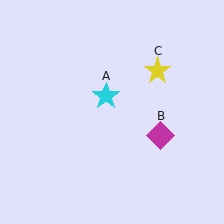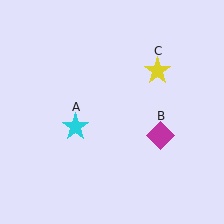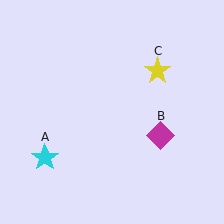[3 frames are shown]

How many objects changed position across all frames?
1 object changed position: cyan star (object A).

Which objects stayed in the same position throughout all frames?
Magenta diamond (object B) and yellow star (object C) remained stationary.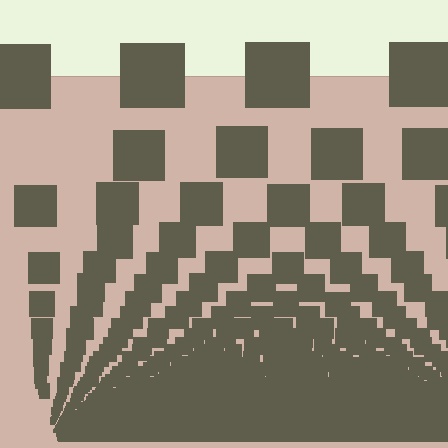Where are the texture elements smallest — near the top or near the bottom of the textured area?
Near the bottom.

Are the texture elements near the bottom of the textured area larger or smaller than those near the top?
Smaller. The gradient is inverted — elements near the bottom are smaller and denser.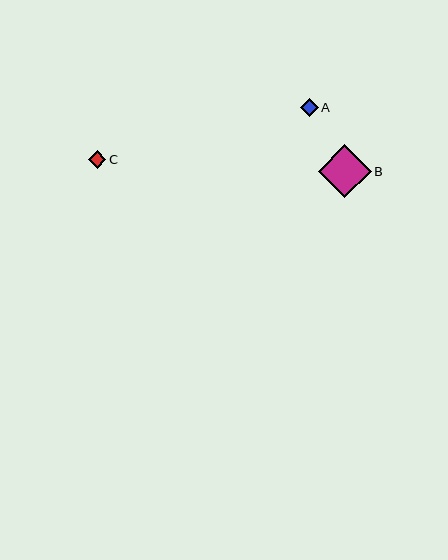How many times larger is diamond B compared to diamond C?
Diamond B is approximately 3.0 times the size of diamond C.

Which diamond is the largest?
Diamond B is the largest with a size of approximately 53 pixels.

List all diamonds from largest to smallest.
From largest to smallest: B, A, C.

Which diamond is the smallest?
Diamond C is the smallest with a size of approximately 17 pixels.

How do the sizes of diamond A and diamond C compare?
Diamond A and diamond C are approximately the same size.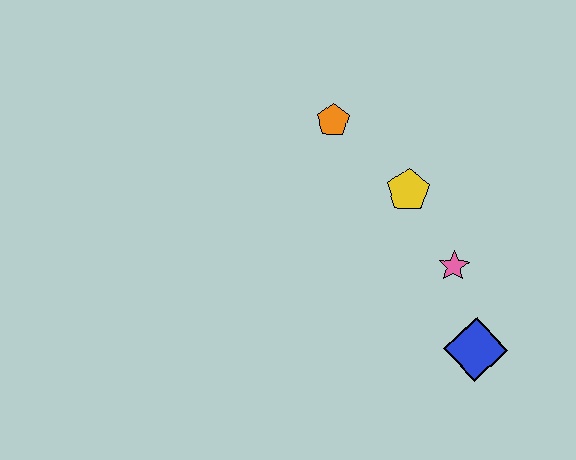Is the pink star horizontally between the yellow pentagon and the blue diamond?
Yes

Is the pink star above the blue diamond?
Yes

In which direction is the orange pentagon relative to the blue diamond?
The orange pentagon is above the blue diamond.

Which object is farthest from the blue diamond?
The orange pentagon is farthest from the blue diamond.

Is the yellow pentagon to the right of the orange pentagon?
Yes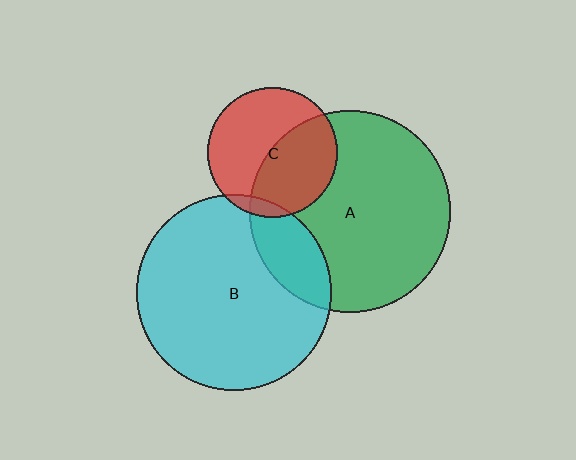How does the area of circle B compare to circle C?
Approximately 2.3 times.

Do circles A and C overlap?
Yes.